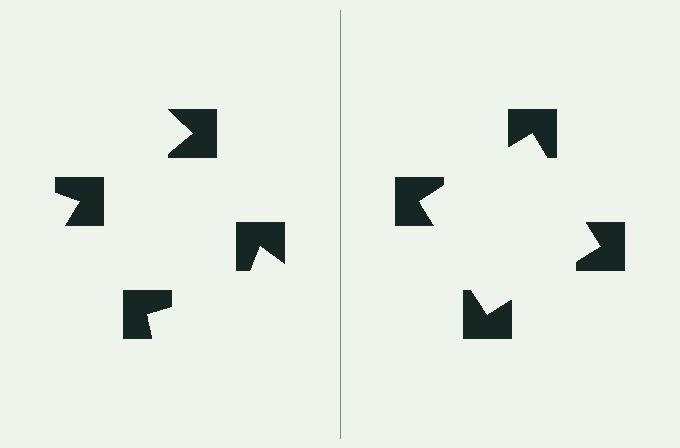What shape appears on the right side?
An illusory square.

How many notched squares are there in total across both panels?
8 — 4 on each side.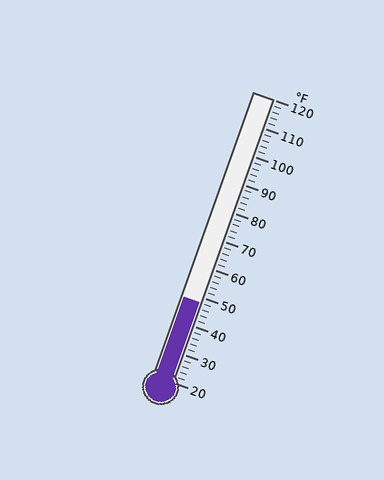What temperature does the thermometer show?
The thermometer shows approximately 48°F.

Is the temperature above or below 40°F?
The temperature is above 40°F.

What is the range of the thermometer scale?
The thermometer scale ranges from 20°F to 120°F.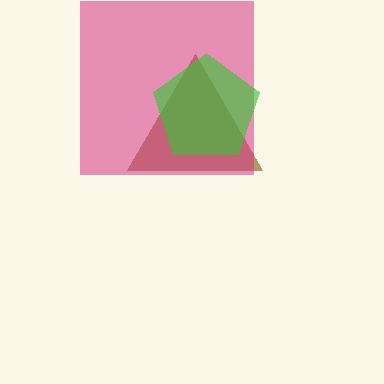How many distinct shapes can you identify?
There are 3 distinct shapes: a brown triangle, a magenta square, a green pentagon.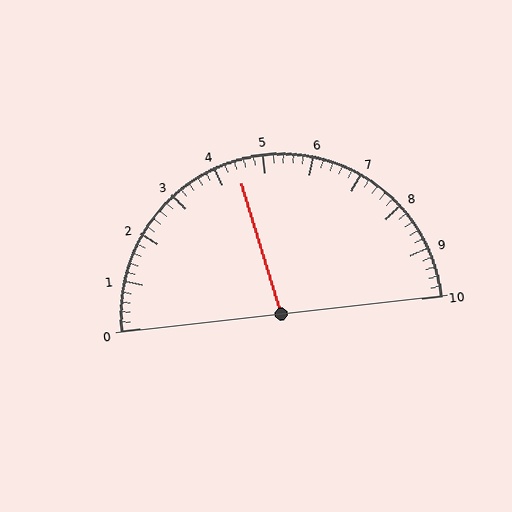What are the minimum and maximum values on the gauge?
The gauge ranges from 0 to 10.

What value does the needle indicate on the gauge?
The needle indicates approximately 4.4.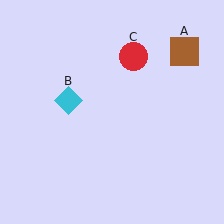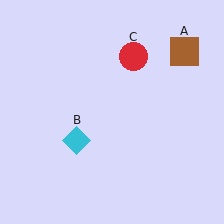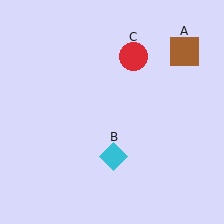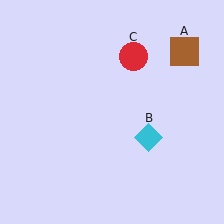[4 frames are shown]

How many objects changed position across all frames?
1 object changed position: cyan diamond (object B).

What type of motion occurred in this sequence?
The cyan diamond (object B) rotated counterclockwise around the center of the scene.